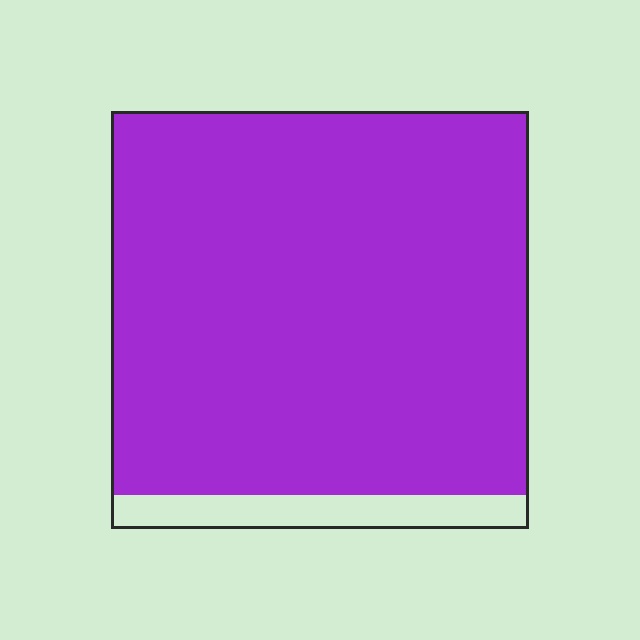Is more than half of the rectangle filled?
Yes.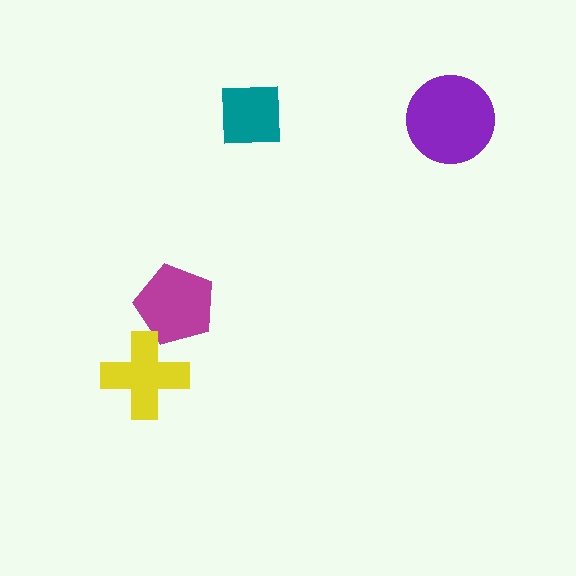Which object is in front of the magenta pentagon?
The yellow cross is in front of the magenta pentagon.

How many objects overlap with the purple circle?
0 objects overlap with the purple circle.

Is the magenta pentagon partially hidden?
Yes, it is partially covered by another shape.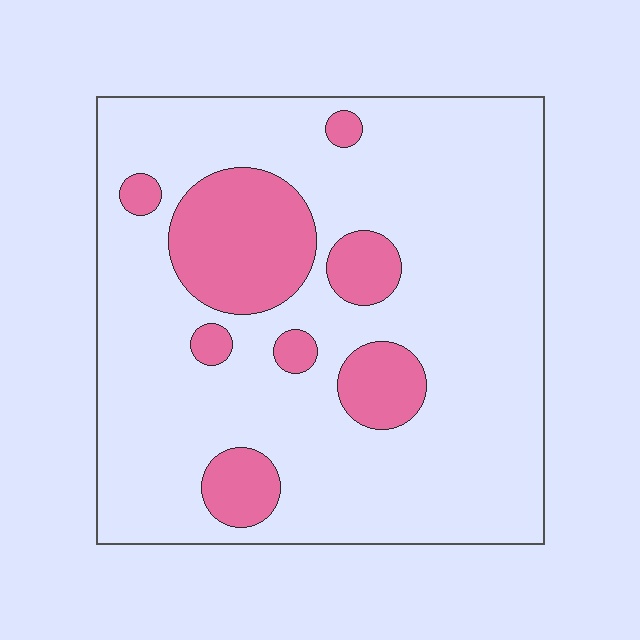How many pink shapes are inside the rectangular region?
8.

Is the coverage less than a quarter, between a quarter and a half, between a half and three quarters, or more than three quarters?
Less than a quarter.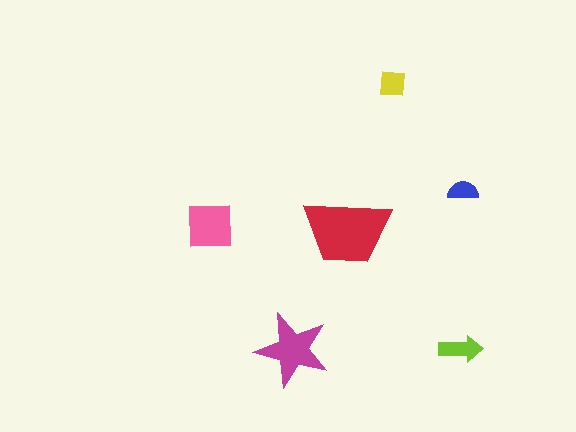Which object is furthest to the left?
The pink square is leftmost.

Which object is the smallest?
The blue semicircle.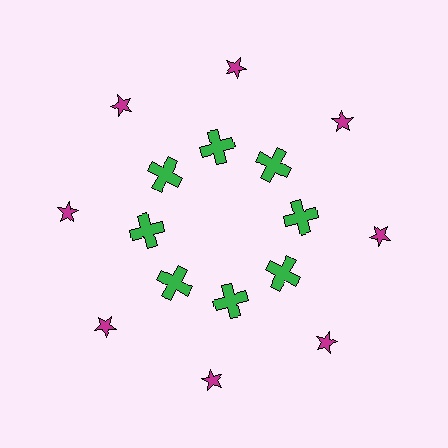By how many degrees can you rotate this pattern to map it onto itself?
The pattern maps onto itself every 45 degrees of rotation.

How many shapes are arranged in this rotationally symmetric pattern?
There are 16 shapes, arranged in 8 groups of 2.